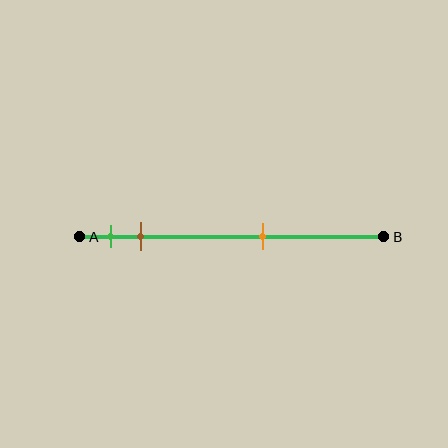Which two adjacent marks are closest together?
The green and brown marks are the closest adjacent pair.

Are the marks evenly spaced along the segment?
No, the marks are not evenly spaced.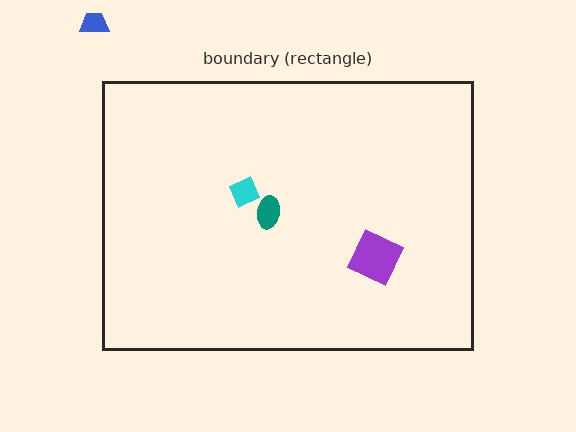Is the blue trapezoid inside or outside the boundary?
Outside.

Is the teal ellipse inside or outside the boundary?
Inside.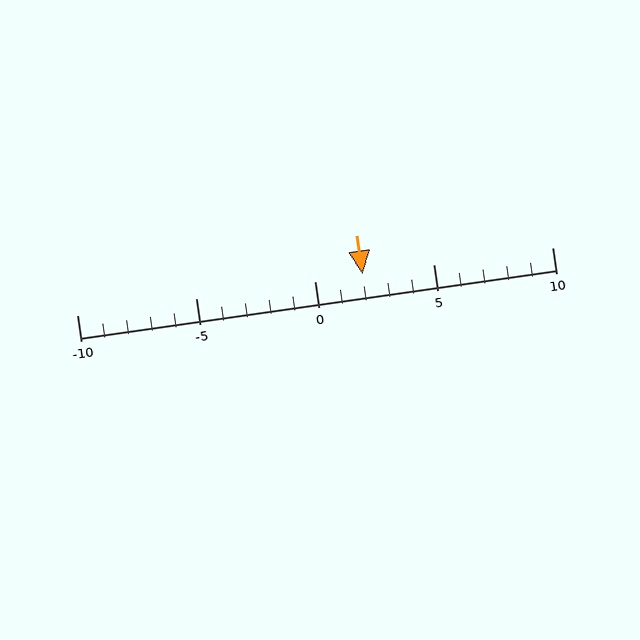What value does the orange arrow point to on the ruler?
The orange arrow points to approximately 2.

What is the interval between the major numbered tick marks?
The major tick marks are spaced 5 units apart.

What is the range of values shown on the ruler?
The ruler shows values from -10 to 10.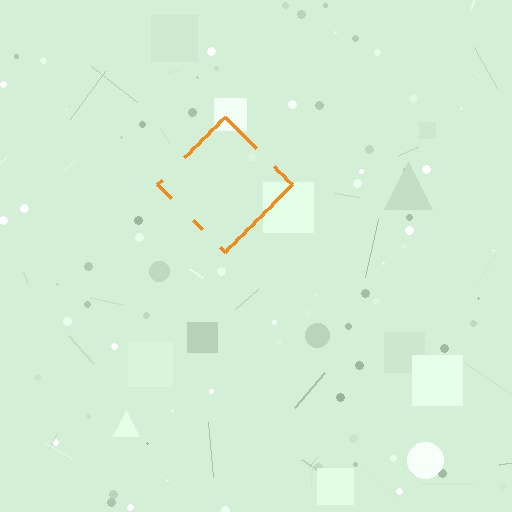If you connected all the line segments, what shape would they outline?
They would outline a diamond.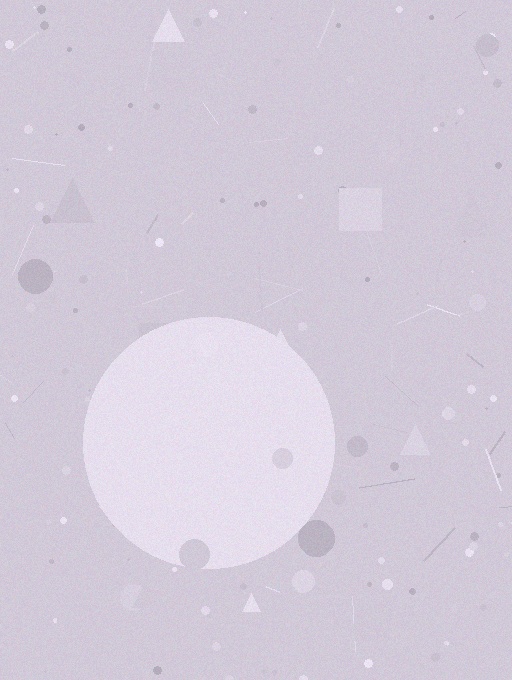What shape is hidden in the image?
A circle is hidden in the image.